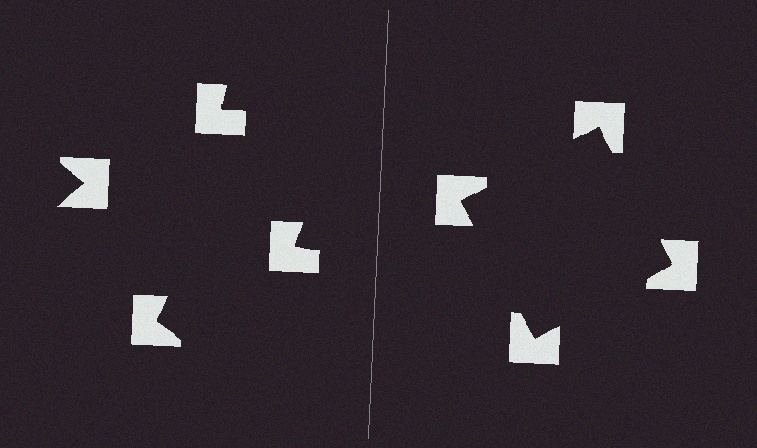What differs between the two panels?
The notched squares are positioned identically on both sides; only the wedge orientations differ. On the right they align to a square; on the left they are misaligned.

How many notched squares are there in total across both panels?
8 — 4 on each side.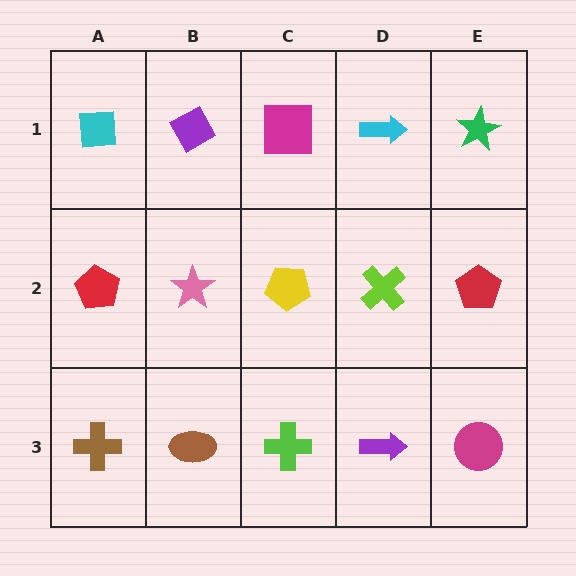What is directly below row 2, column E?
A magenta circle.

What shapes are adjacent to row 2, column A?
A cyan square (row 1, column A), a brown cross (row 3, column A), a pink star (row 2, column B).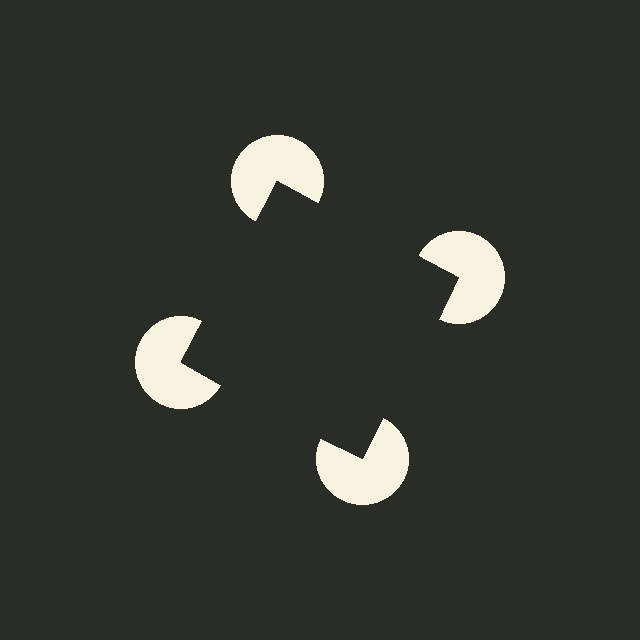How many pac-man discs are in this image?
There are 4 — one at each vertex of the illusory square.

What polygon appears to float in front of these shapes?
An illusory square — its edges are inferred from the aligned wedge cuts in the pac-man discs, not physically drawn.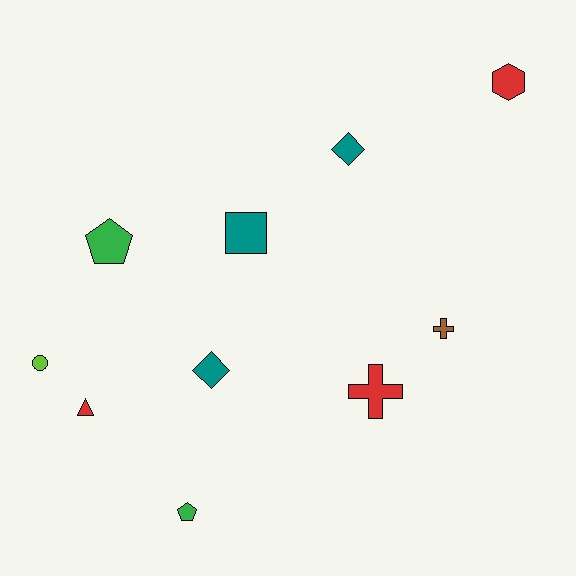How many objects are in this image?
There are 10 objects.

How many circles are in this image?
There is 1 circle.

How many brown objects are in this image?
There is 1 brown object.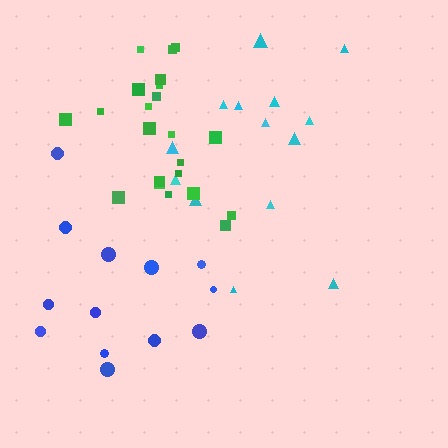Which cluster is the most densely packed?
Green.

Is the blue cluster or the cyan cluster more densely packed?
Cyan.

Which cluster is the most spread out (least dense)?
Blue.